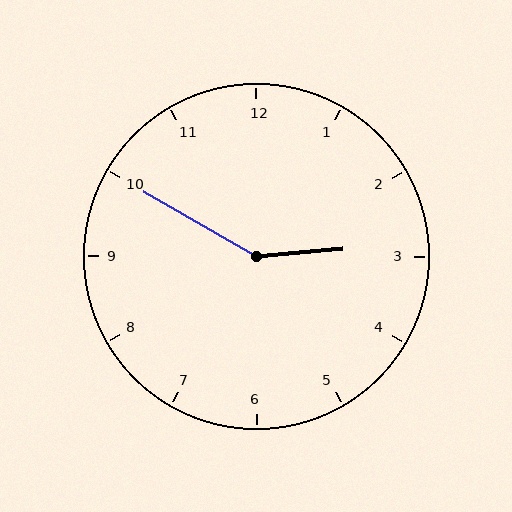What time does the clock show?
2:50.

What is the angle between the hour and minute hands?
Approximately 145 degrees.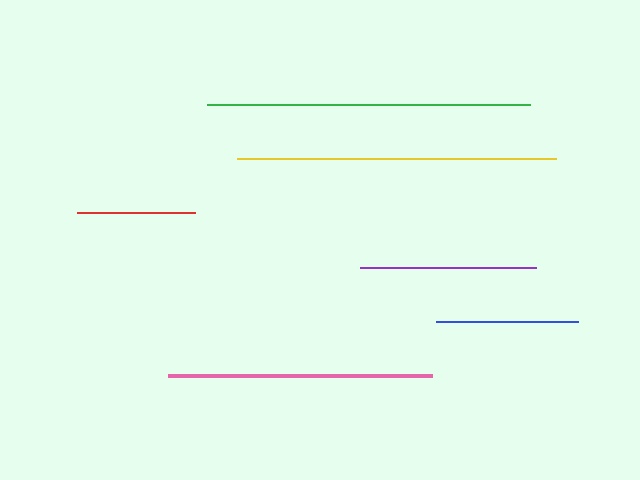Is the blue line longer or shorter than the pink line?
The pink line is longer than the blue line.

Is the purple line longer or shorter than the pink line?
The pink line is longer than the purple line.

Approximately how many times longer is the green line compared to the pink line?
The green line is approximately 1.2 times the length of the pink line.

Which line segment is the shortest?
The red line is the shortest at approximately 118 pixels.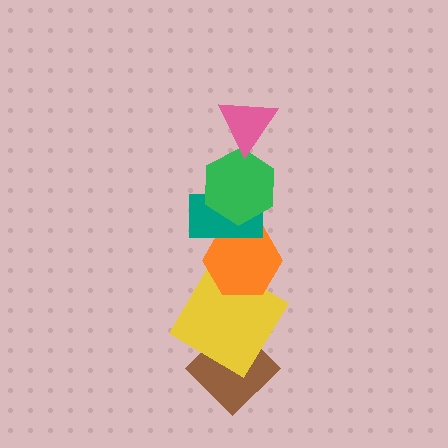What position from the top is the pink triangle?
The pink triangle is 1st from the top.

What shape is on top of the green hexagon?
The pink triangle is on top of the green hexagon.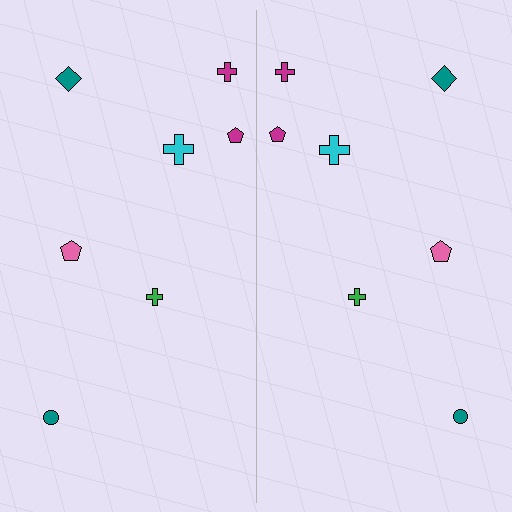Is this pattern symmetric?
Yes, this pattern has bilateral (reflection) symmetry.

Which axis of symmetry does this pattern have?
The pattern has a vertical axis of symmetry running through the center of the image.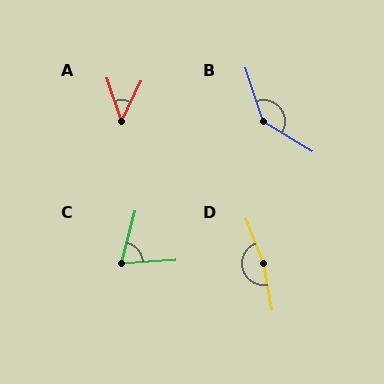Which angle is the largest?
D, at approximately 169 degrees.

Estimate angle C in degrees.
Approximately 72 degrees.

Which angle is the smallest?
A, at approximately 45 degrees.